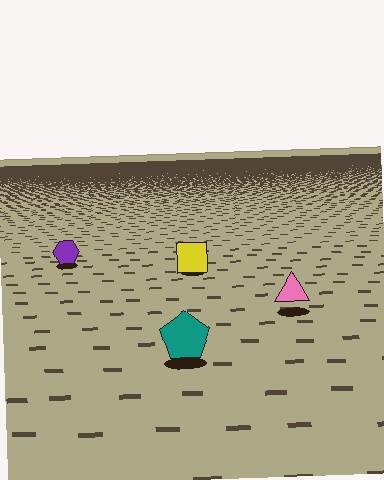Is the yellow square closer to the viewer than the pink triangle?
No. The pink triangle is closer — you can tell from the texture gradient: the ground texture is coarser near it.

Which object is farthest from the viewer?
The purple hexagon is farthest from the viewer. It appears smaller and the ground texture around it is denser.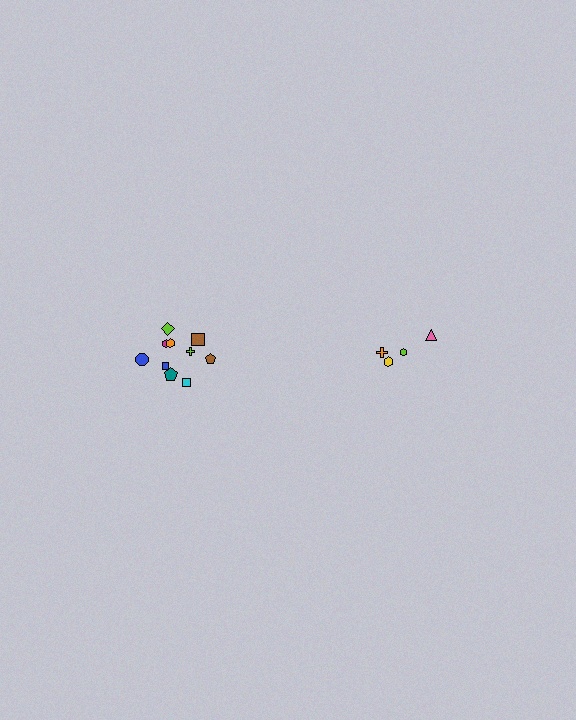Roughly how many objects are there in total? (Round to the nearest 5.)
Roughly 15 objects in total.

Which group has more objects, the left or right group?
The left group.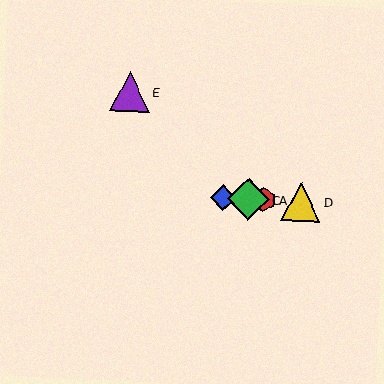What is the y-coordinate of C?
Object C is at y≈199.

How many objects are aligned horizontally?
4 objects (A, B, C, D) are aligned horizontally.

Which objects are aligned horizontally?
Objects A, B, C, D are aligned horizontally.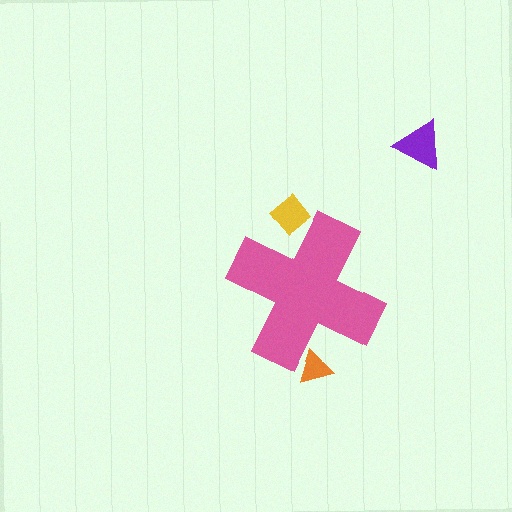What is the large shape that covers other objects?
A pink cross.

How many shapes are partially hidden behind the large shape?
2 shapes are partially hidden.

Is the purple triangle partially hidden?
No, the purple triangle is fully visible.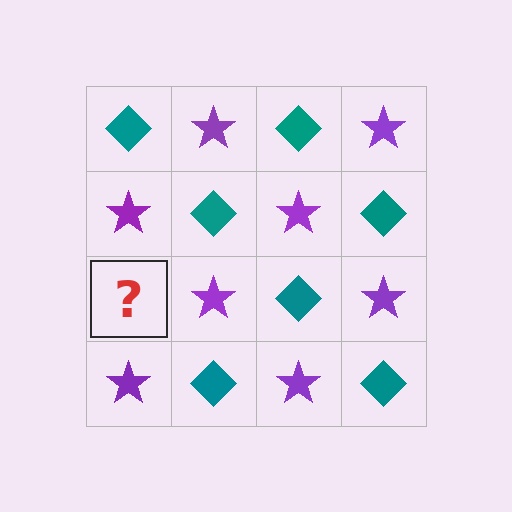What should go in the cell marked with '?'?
The missing cell should contain a teal diamond.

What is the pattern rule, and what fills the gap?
The rule is that it alternates teal diamond and purple star in a checkerboard pattern. The gap should be filled with a teal diamond.